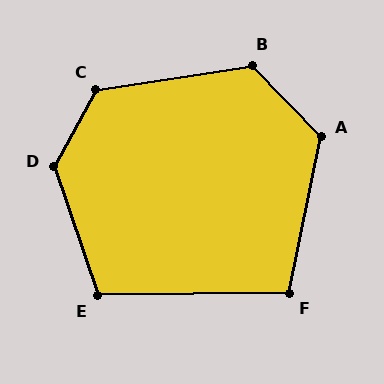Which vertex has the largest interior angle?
D, at approximately 133 degrees.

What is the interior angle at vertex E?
Approximately 108 degrees (obtuse).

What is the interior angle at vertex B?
Approximately 125 degrees (obtuse).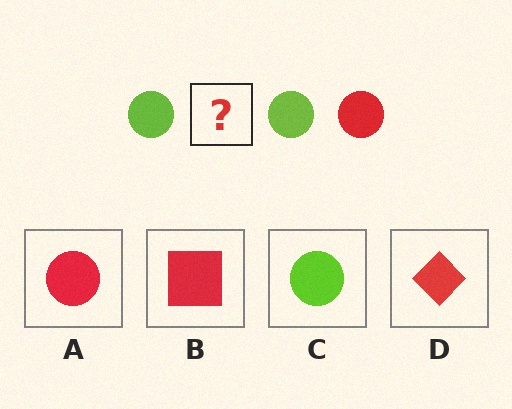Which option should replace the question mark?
Option A.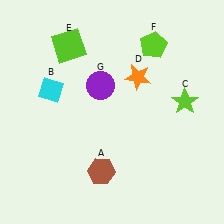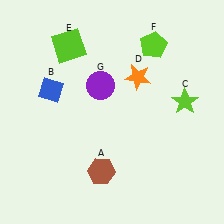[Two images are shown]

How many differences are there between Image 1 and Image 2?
There is 1 difference between the two images.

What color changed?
The diamond (B) changed from cyan in Image 1 to blue in Image 2.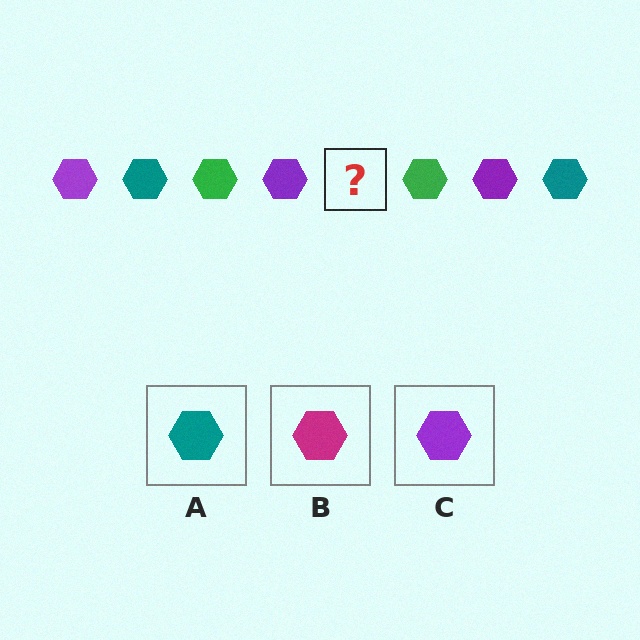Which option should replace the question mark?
Option A.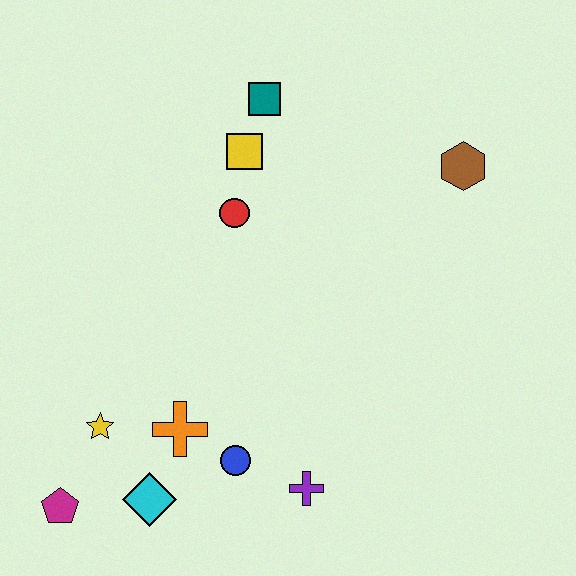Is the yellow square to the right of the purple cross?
No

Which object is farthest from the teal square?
The magenta pentagon is farthest from the teal square.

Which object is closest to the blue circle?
The orange cross is closest to the blue circle.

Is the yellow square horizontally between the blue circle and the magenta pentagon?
No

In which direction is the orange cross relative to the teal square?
The orange cross is below the teal square.